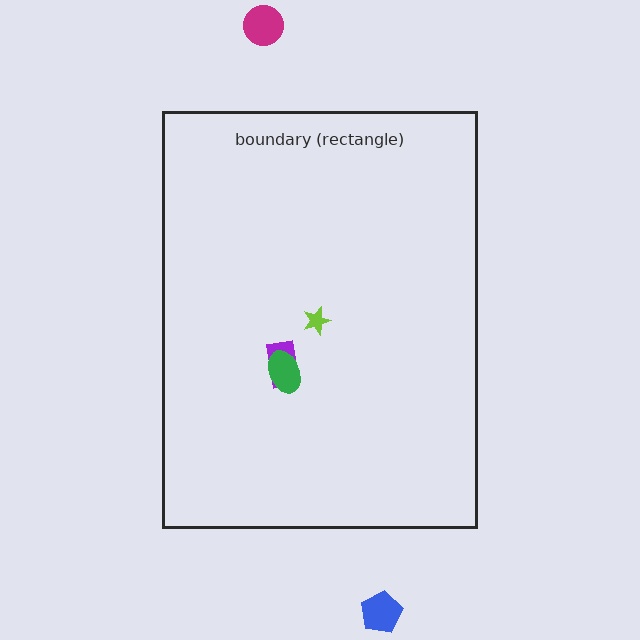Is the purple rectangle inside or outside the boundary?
Inside.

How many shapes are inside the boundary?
3 inside, 2 outside.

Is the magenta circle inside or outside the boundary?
Outside.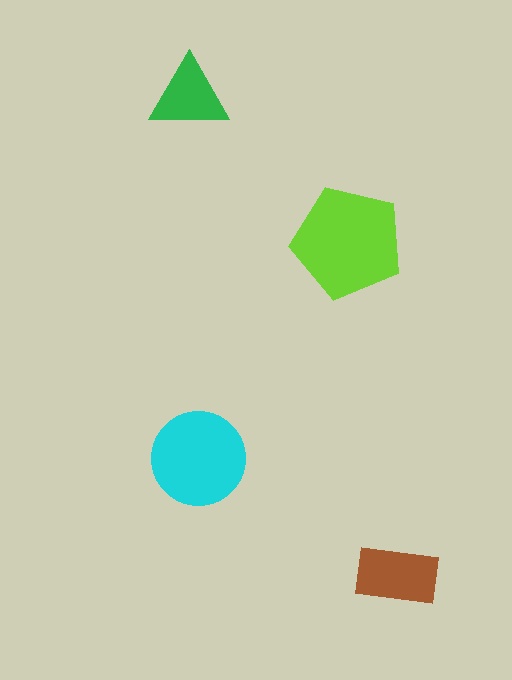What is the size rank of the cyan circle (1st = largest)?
2nd.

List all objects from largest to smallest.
The lime pentagon, the cyan circle, the brown rectangle, the green triangle.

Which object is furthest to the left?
The green triangle is leftmost.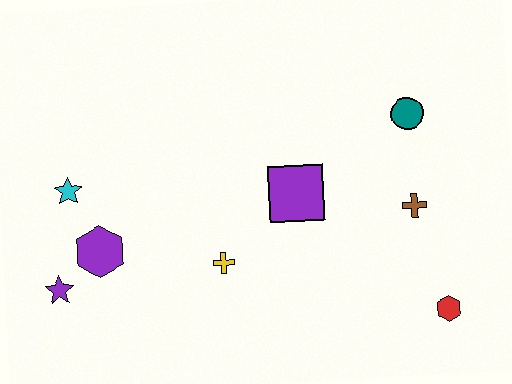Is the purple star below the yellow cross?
Yes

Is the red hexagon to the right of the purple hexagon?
Yes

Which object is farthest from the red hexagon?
The cyan star is farthest from the red hexagon.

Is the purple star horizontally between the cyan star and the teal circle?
No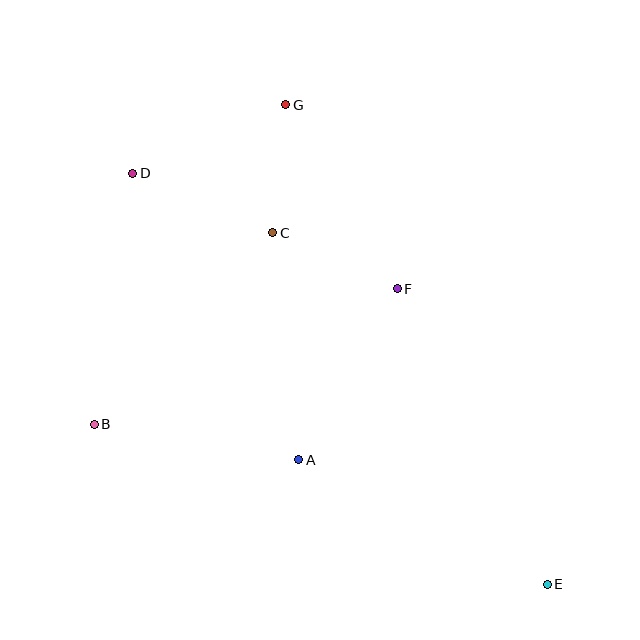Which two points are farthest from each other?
Points D and E are farthest from each other.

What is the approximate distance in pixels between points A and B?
The distance between A and B is approximately 208 pixels.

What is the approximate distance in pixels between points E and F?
The distance between E and F is approximately 331 pixels.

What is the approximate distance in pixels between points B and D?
The distance between B and D is approximately 254 pixels.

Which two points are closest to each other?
Points C and G are closest to each other.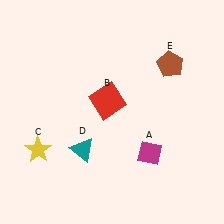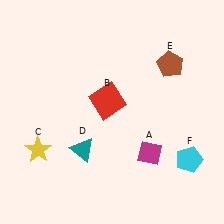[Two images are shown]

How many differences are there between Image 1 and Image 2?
There is 1 difference between the two images.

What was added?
A cyan pentagon (F) was added in Image 2.